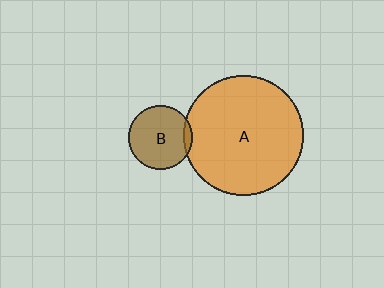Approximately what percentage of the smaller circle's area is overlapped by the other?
Approximately 5%.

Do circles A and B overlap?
Yes.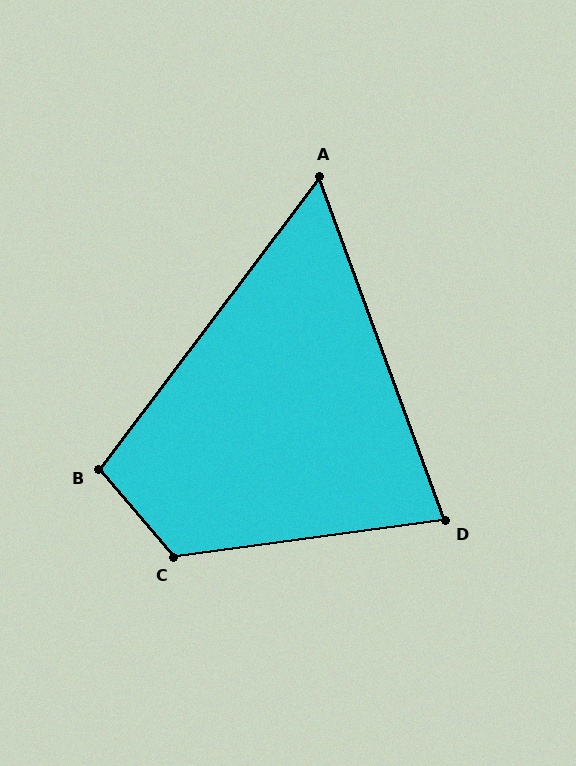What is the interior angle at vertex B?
Approximately 102 degrees (obtuse).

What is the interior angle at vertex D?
Approximately 78 degrees (acute).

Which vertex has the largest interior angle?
C, at approximately 123 degrees.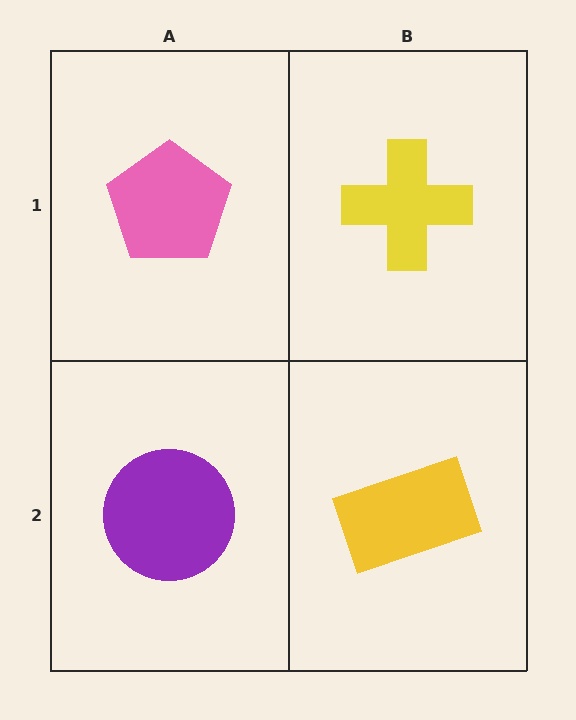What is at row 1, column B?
A yellow cross.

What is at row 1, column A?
A pink pentagon.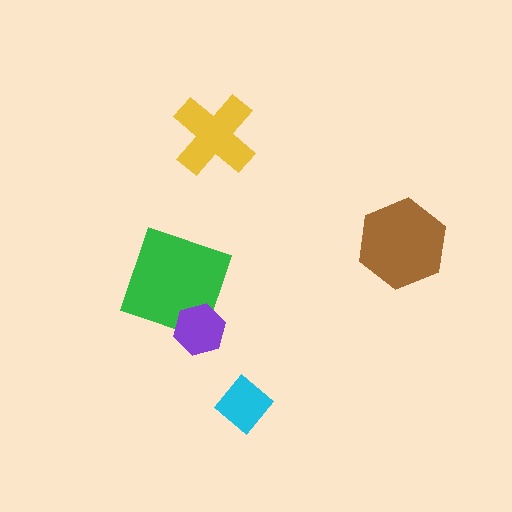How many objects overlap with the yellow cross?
0 objects overlap with the yellow cross.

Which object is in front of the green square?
The purple hexagon is in front of the green square.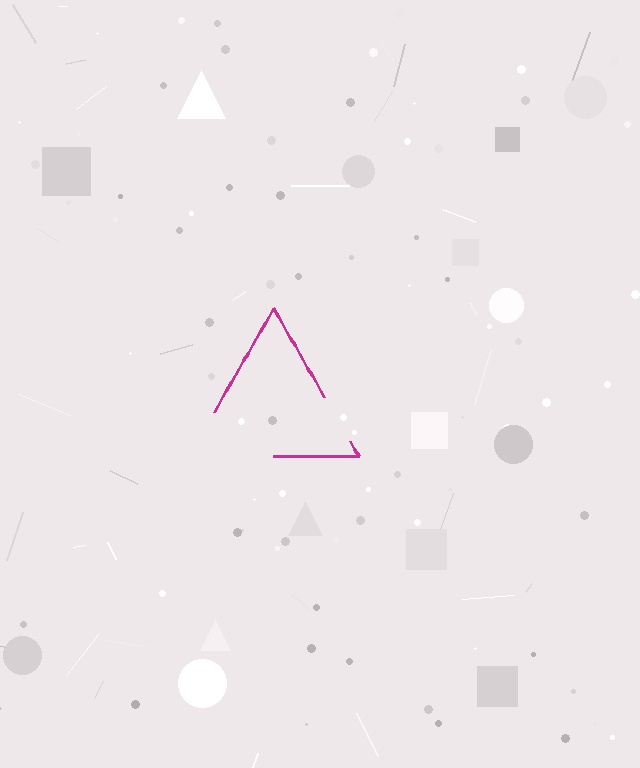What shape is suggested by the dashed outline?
The dashed outline suggests a triangle.